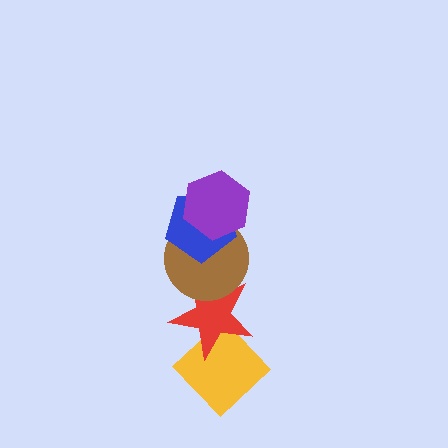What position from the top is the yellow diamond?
The yellow diamond is 5th from the top.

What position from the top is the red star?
The red star is 4th from the top.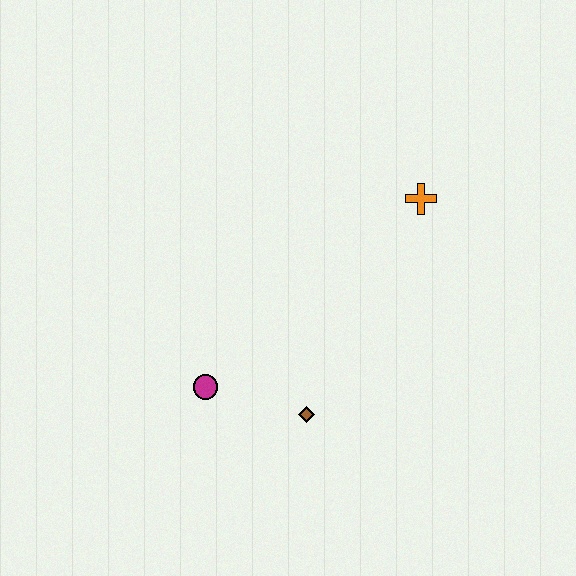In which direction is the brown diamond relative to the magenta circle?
The brown diamond is to the right of the magenta circle.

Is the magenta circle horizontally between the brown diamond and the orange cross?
No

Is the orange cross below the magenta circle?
No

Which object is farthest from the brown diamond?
The orange cross is farthest from the brown diamond.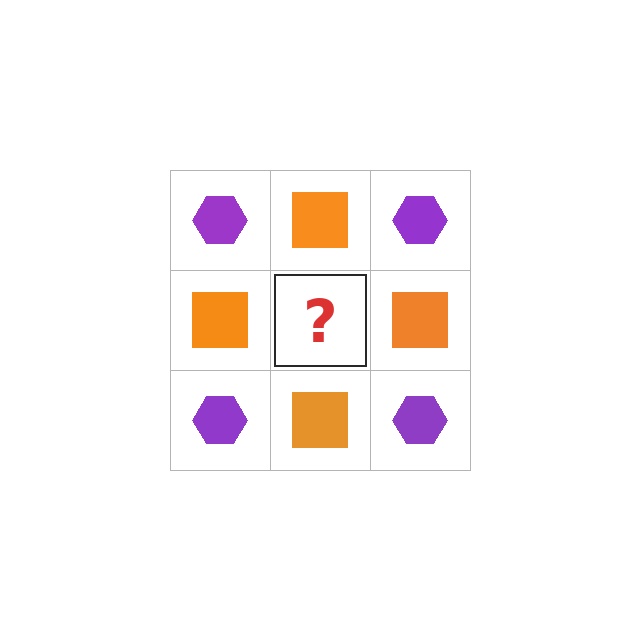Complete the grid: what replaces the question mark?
The question mark should be replaced with a purple hexagon.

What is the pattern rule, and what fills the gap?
The rule is that it alternates purple hexagon and orange square in a checkerboard pattern. The gap should be filled with a purple hexagon.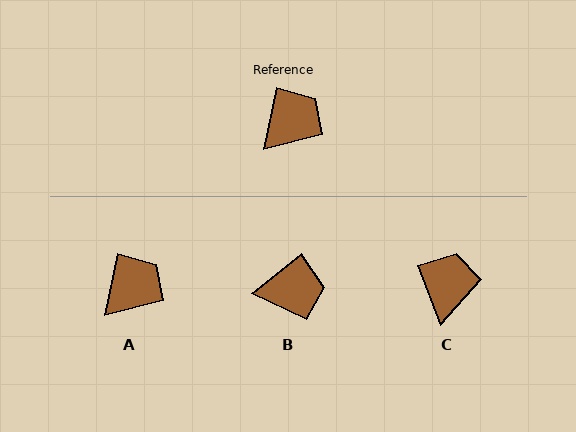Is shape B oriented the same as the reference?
No, it is off by about 40 degrees.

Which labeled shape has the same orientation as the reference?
A.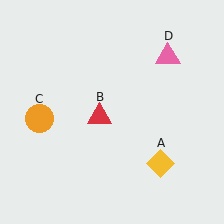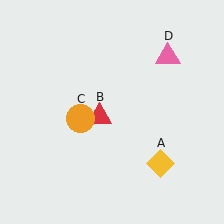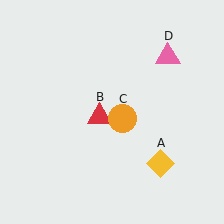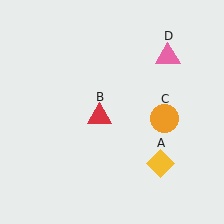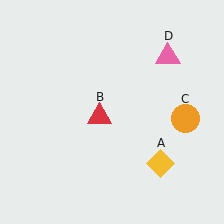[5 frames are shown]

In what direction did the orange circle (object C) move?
The orange circle (object C) moved right.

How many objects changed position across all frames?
1 object changed position: orange circle (object C).